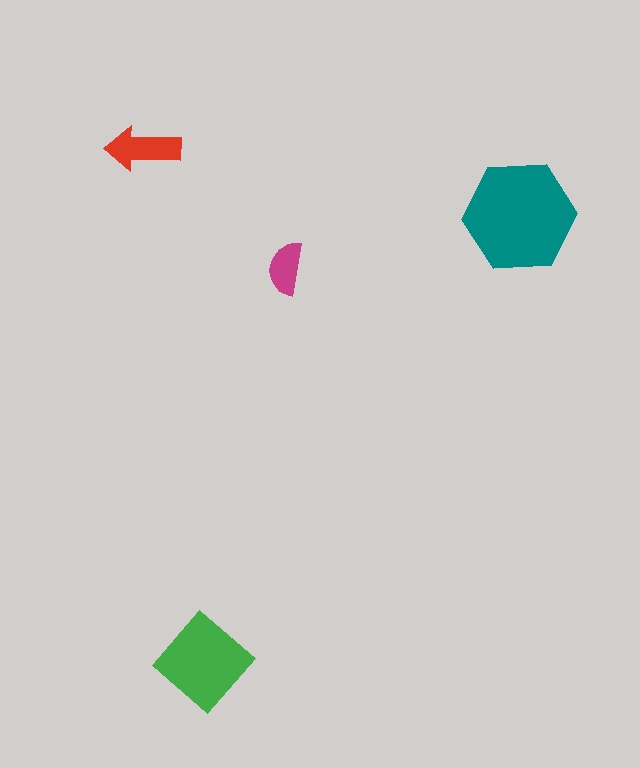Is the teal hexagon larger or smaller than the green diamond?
Larger.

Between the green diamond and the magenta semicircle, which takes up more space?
The green diamond.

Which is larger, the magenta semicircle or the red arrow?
The red arrow.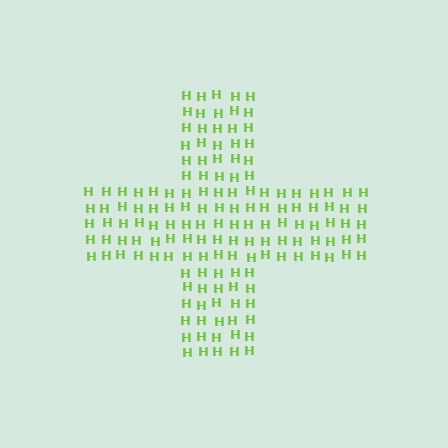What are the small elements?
The small elements are letter H's.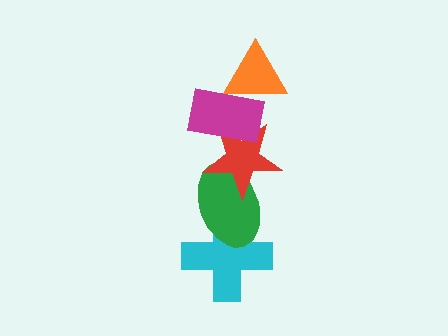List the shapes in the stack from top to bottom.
From top to bottom: the orange triangle, the magenta rectangle, the red star, the green ellipse, the cyan cross.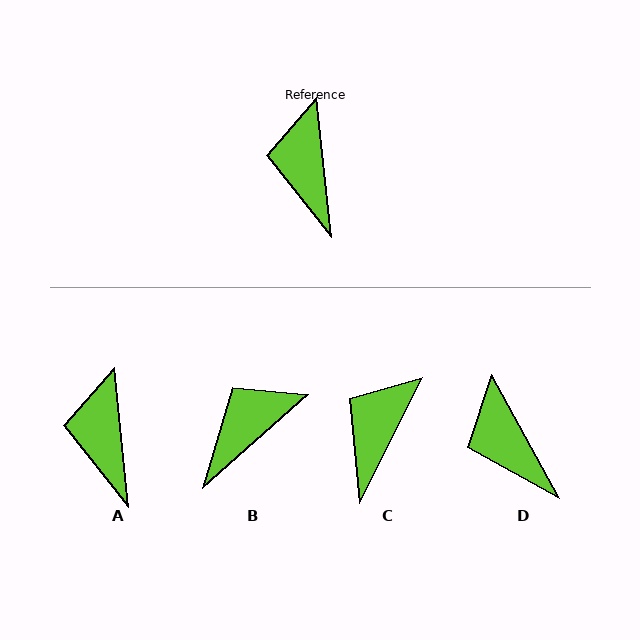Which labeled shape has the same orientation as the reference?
A.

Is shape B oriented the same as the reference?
No, it is off by about 54 degrees.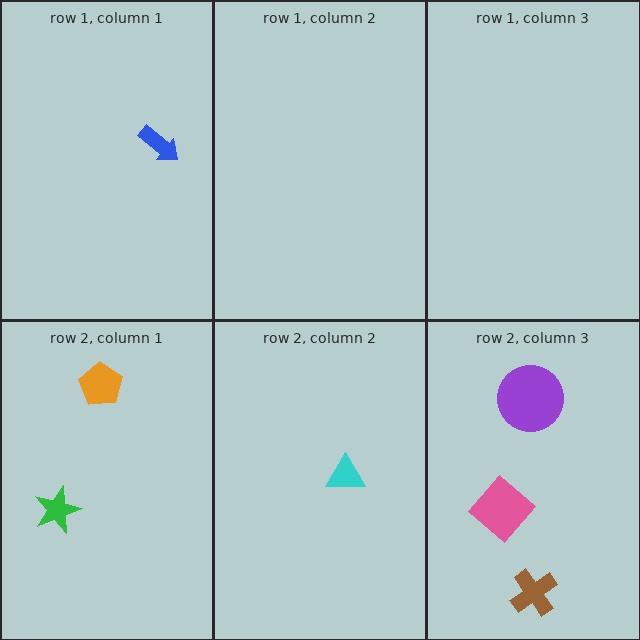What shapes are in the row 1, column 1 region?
The blue arrow.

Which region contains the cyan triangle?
The row 2, column 2 region.